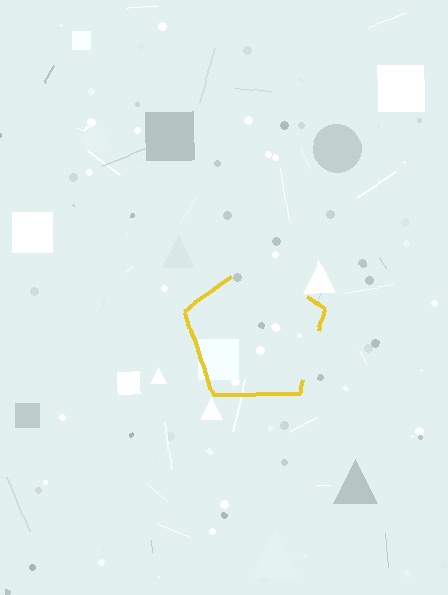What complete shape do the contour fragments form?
The contour fragments form a pentagon.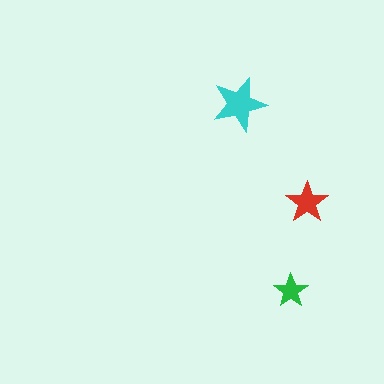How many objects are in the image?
There are 3 objects in the image.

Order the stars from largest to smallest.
the cyan one, the red one, the green one.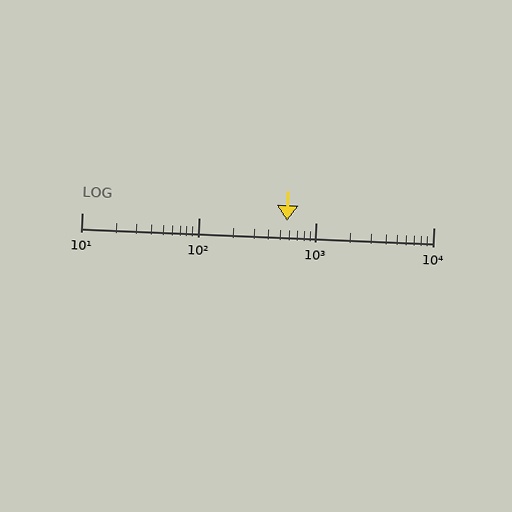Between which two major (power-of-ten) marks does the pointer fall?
The pointer is between 100 and 1000.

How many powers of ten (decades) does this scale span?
The scale spans 3 decades, from 10 to 10000.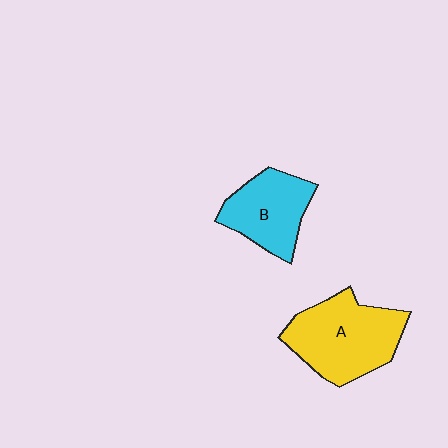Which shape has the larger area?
Shape A (yellow).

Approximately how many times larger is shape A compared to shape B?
Approximately 1.4 times.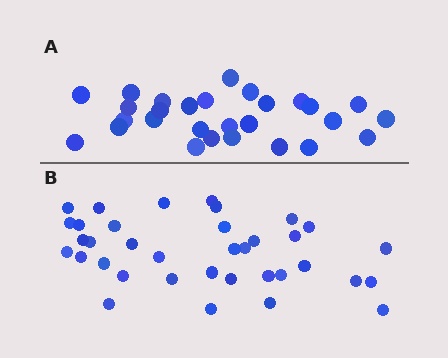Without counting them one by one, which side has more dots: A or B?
Region B (the bottom region) has more dots.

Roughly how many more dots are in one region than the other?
Region B has roughly 8 or so more dots than region A.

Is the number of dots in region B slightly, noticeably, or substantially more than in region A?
Region B has noticeably more, but not dramatically so. The ratio is roughly 1.3 to 1.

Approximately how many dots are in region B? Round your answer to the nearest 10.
About 40 dots. (The exact count is 36, which rounds to 40.)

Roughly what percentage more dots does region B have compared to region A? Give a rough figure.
About 30% more.